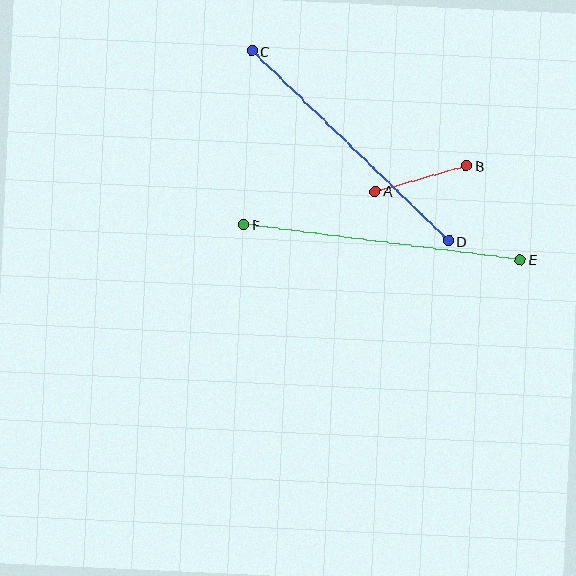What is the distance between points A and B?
The distance is approximately 95 pixels.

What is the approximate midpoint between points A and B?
The midpoint is at approximately (421, 178) pixels.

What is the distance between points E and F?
The distance is approximately 279 pixels.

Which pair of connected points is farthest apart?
Points E and F are farthest apart.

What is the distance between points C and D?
The distance is approximately 274 pixels.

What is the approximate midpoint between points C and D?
The midpoint is at approximately (350, 146) pixels.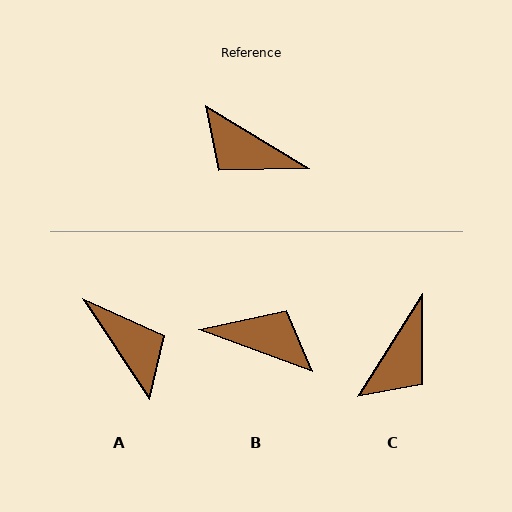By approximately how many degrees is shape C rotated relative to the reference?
Approximately 89 degrees counter-clockwise.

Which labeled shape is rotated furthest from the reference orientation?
B, about 169 degrees away.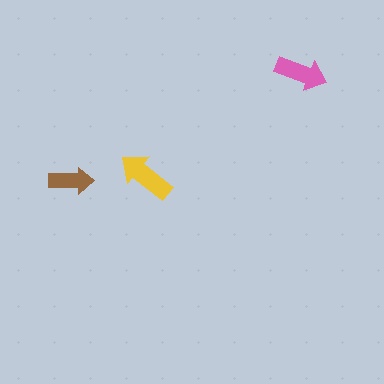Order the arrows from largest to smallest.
the yellow one, the pink one, the brown one.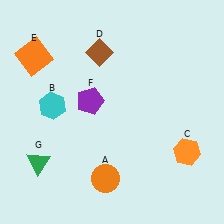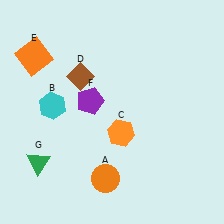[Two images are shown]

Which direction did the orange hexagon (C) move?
The orange hexagon (C) moved left.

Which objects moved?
The objects that moved are: the orange hexagon (C), the brown diamond (D).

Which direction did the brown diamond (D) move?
The brown diamond (D) moved down.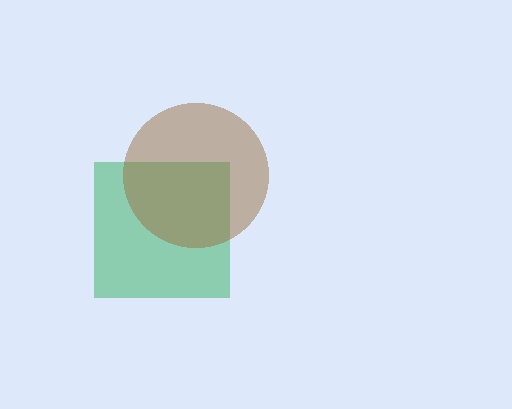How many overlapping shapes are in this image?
There are 2 overlapping shapes in the image.